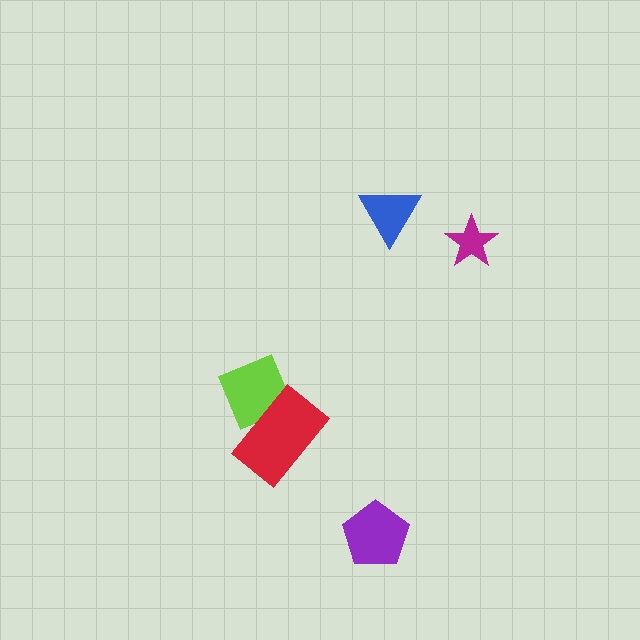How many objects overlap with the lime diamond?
1 object overlaps with the lime diamond.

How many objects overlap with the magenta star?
0 objects overlap with the magenta star.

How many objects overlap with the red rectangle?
1 object overlaps with the red rectangle.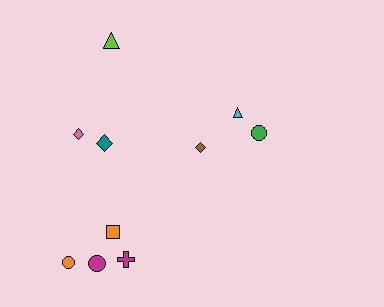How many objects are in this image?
There are 10 objects.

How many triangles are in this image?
There are 2 triangles.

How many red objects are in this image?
There are no red objects.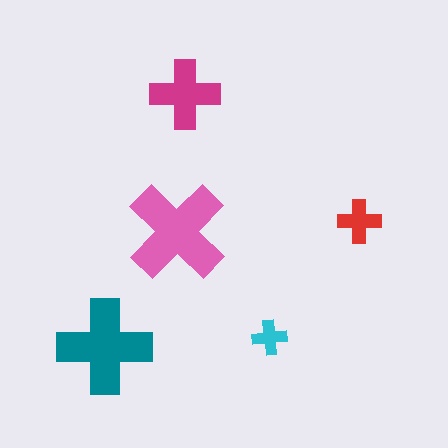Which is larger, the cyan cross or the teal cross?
The teal one.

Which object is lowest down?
The teal cross is bottommost.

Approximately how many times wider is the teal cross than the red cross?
About 2 times wider.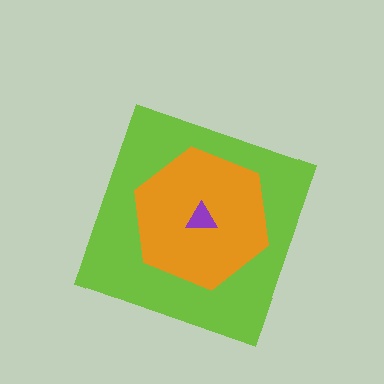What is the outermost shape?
The lime diamond.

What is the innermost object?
The purple triangle.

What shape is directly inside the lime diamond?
The orange hexagon.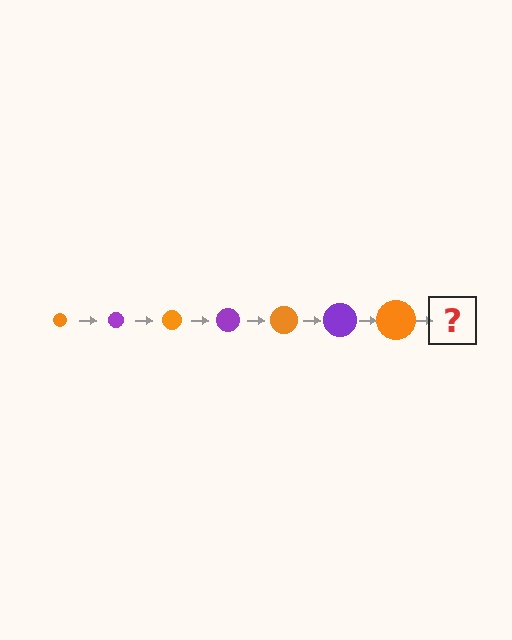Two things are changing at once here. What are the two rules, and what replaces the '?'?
The two rules are that the circle grows larger each step and the color cycles through orange and purple. The '?' should be a purple circle, larger than the previous one.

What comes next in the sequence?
The next element should be a purple circle, larger than the previous one.